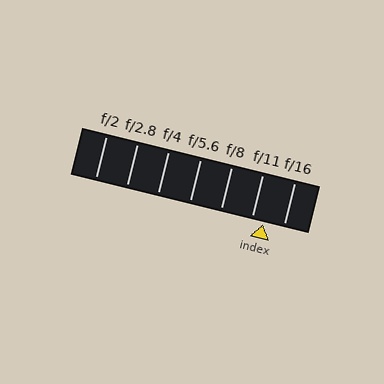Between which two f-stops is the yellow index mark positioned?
The index mark is between f/11 and f/16.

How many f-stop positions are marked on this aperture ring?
There are 7 f-stop positions marked.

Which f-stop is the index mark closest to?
The index mark is closest to f/11.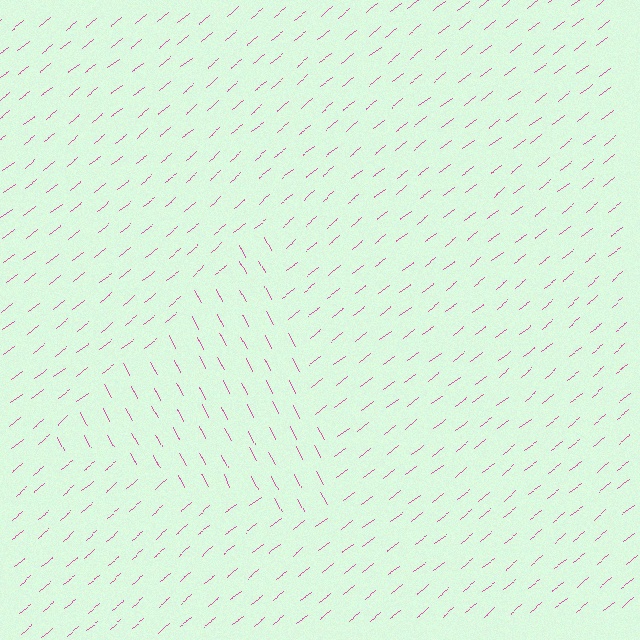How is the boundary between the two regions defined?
The boundary is defined purely by a change in line orientation (approximately 79 degrees difference). All lines are the same color and thickness.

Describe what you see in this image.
The image is filled with small pink line segments. A triangle region in the image has lines oriented differently from the surrounding lines, creating a visible texture boundary.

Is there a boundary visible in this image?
Yes, there is a texture boundary formed by a change in line orientation.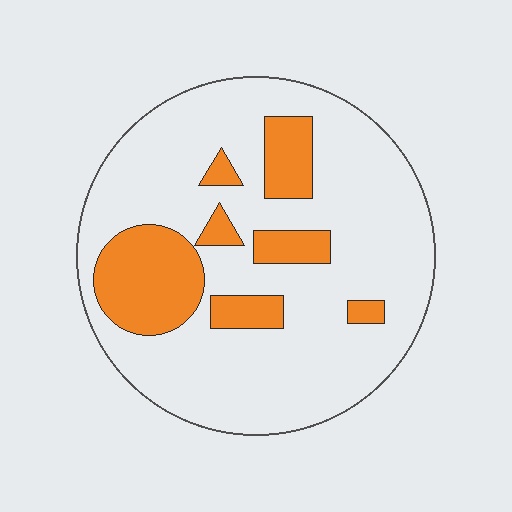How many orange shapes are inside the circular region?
7.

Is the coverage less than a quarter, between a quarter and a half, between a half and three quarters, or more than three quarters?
Less than a quarter.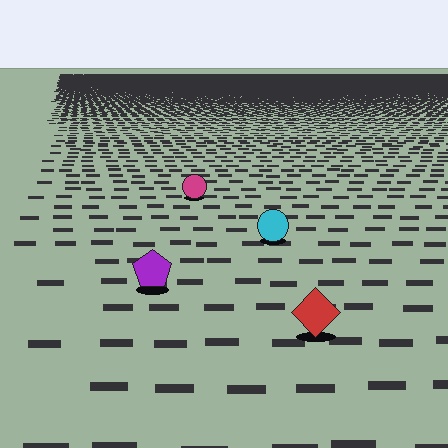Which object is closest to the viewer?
The red diamond is closest. The texture marks near it are larger and more spread out.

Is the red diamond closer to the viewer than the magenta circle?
Yes. The red diamond is closer — you can tell from the texture gradient: the ground texture is coarser near it.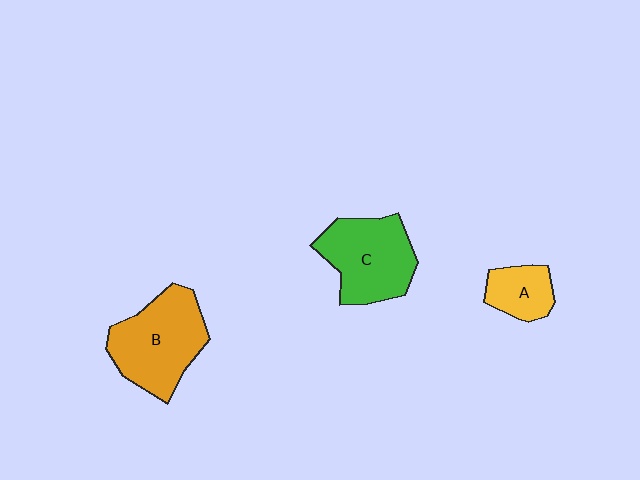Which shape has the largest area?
Shape B (orange).